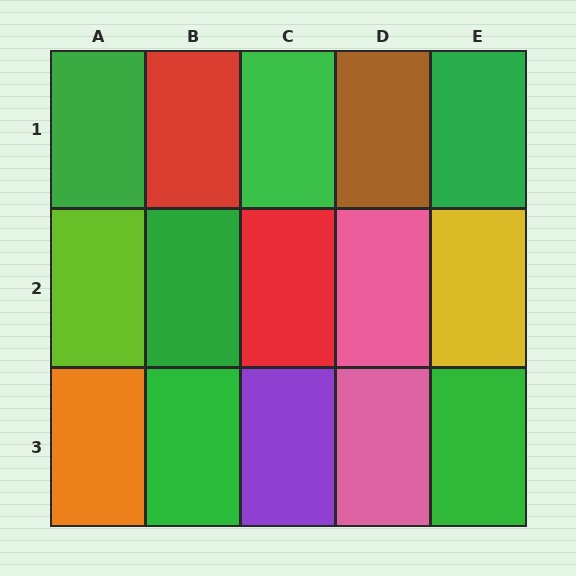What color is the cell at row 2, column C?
Red.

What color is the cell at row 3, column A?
Orange.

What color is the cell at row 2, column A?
Lime.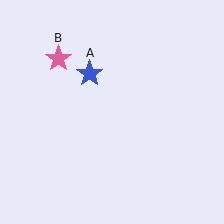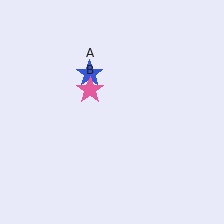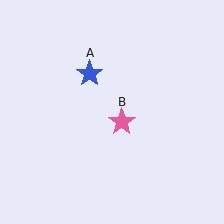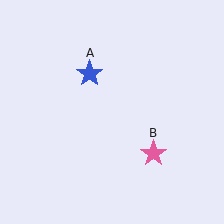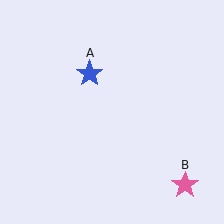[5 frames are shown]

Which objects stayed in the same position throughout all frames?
Blue star (object A) remained stationary.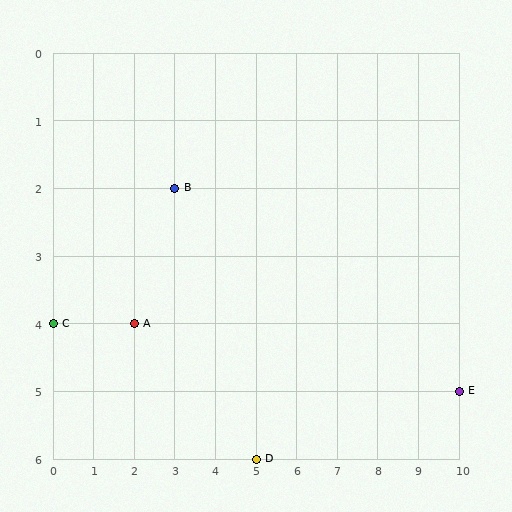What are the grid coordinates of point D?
Point D is at grid coordinates (5, 6).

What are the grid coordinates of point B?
Point B is at grid coordinates (3, 2).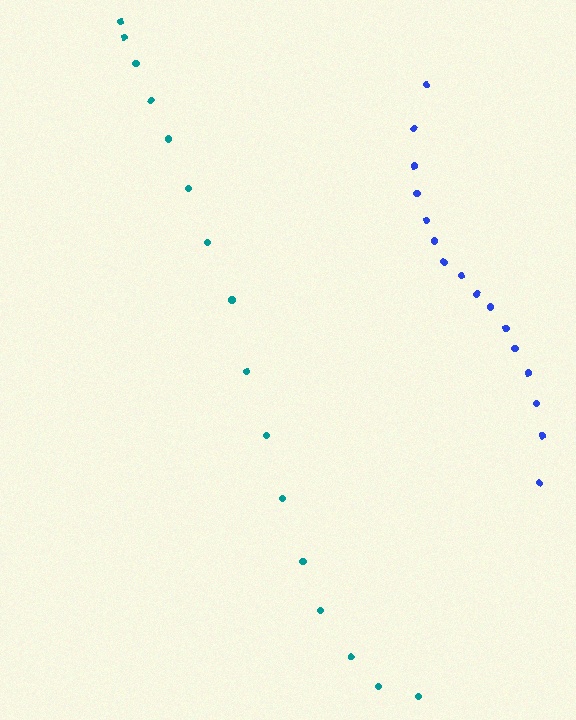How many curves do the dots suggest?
There are 2 distinct paths.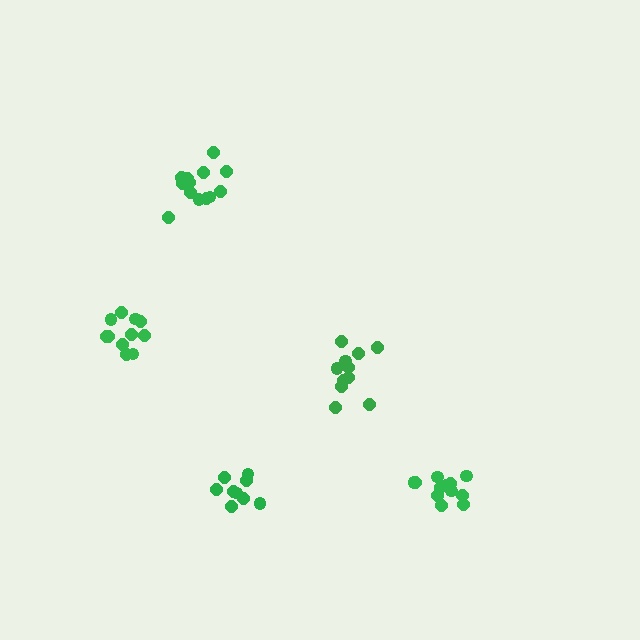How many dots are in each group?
Group 1: 9 dots, Group 2: 11 dots, Group 3: 12 dots, Group 4: 14 dots, Group 5: 11 dots (57 total).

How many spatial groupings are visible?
There are 5 spatial groupings.